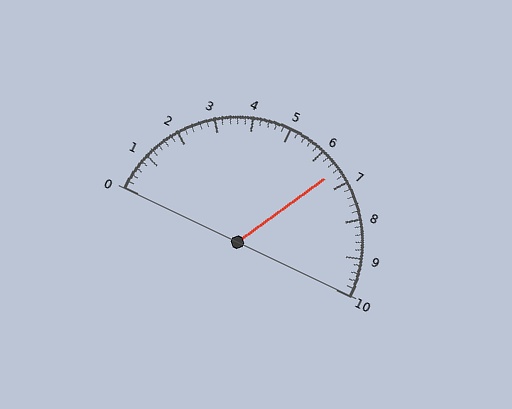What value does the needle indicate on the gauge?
The needle indicates approximately 6.6.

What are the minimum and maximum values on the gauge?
The gauge ranges from 0 to 10.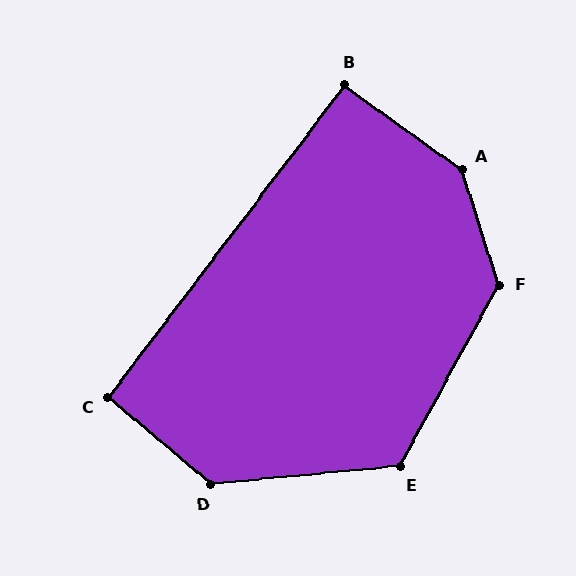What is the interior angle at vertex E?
Approximately 124 degrees (obtuse).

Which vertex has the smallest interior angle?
B, at approximately 92 degrees.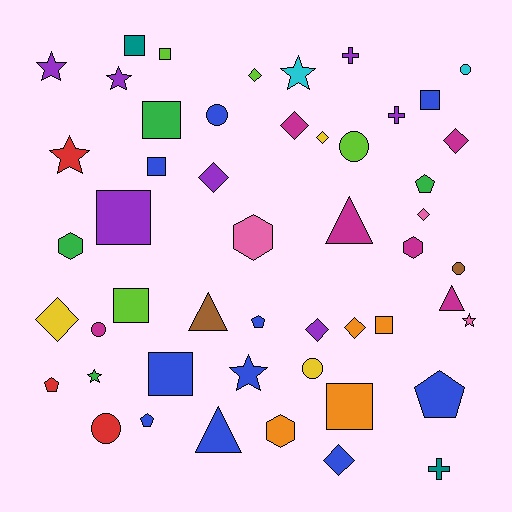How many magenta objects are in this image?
There are 6 magenta objects.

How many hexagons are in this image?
There are 4 hexagons.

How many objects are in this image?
There are 50 objects.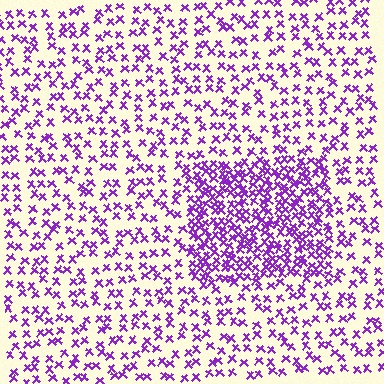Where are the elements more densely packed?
The elements are more densely packed inside the rectangle boundary.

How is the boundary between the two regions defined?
The boundary is defined by a change in element density (approximately 2.3x ratio). All elements are the same color, size, and shape.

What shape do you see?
I see a rectangle.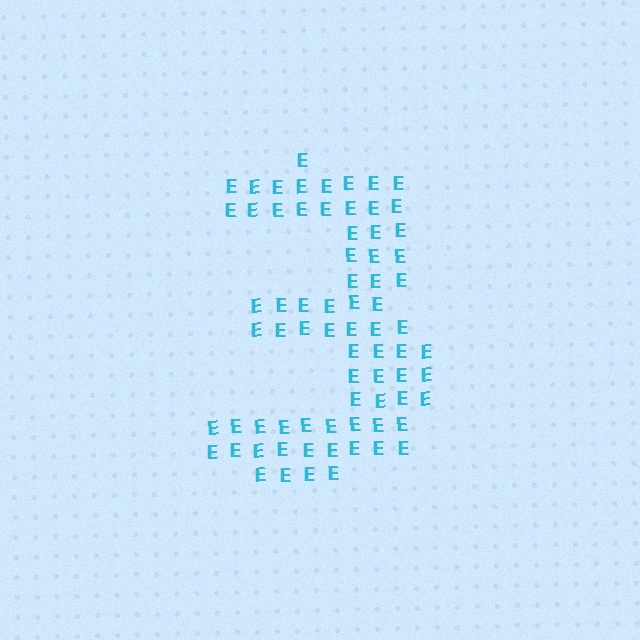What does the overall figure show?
The overall figure shows the digit 3.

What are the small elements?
The small elements are letter E's.